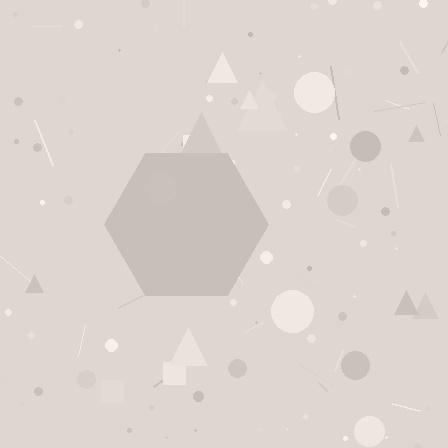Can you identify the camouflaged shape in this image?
The camouflaged shape is a hexagon.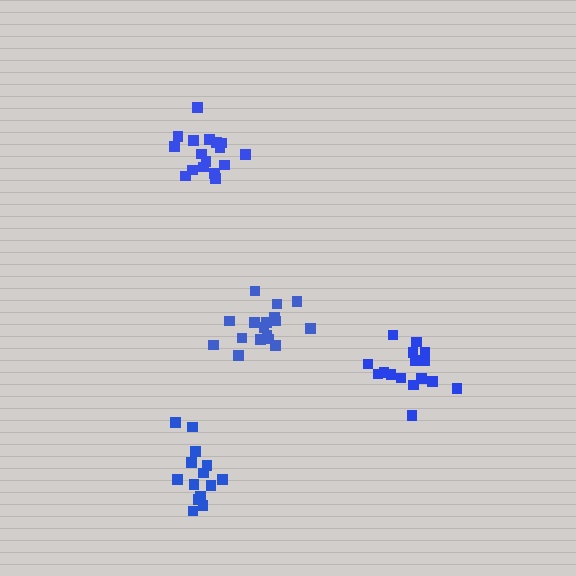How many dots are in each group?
Group 1: 17 dots, Group 2: 16 dots, Group 3: 17 dots, Group 4: 14 dots (64 total).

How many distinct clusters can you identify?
There are 4 distinct clusters.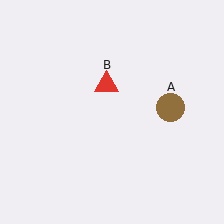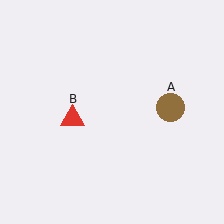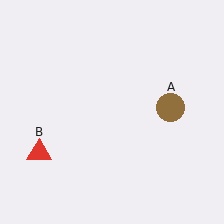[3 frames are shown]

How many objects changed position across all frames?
1 object changed position: red triangle (object B).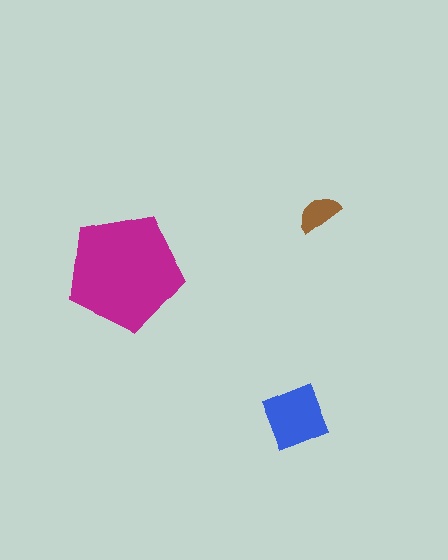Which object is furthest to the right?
The brown semicircle is rightmost.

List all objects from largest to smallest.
The magenta pentagon, the blue diamond, the brown semicircle.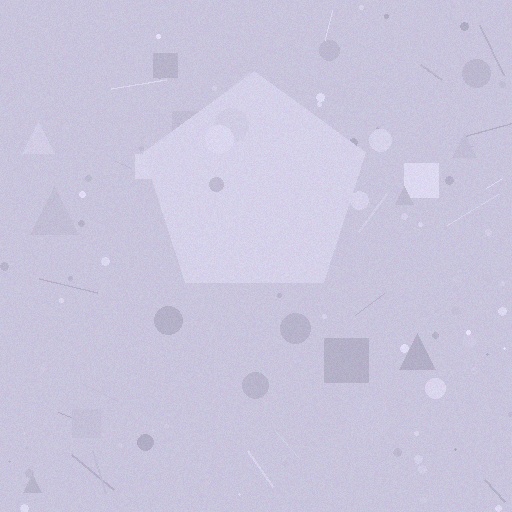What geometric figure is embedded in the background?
A pentagon is embedded in the background.